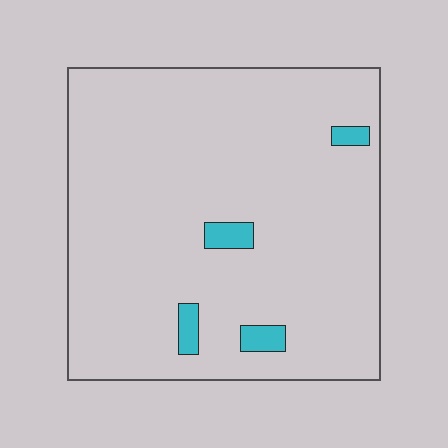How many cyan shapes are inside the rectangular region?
4.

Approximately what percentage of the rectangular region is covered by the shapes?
Approximately 5%.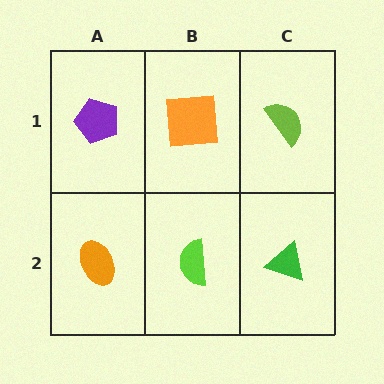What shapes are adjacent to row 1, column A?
An orange ellipse (row 2, column A), an orange square (row 1, column B).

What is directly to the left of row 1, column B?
A purple pentagon.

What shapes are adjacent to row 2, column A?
A purple pentagon (row 1, column A), a lime semicircle (row 2, column B).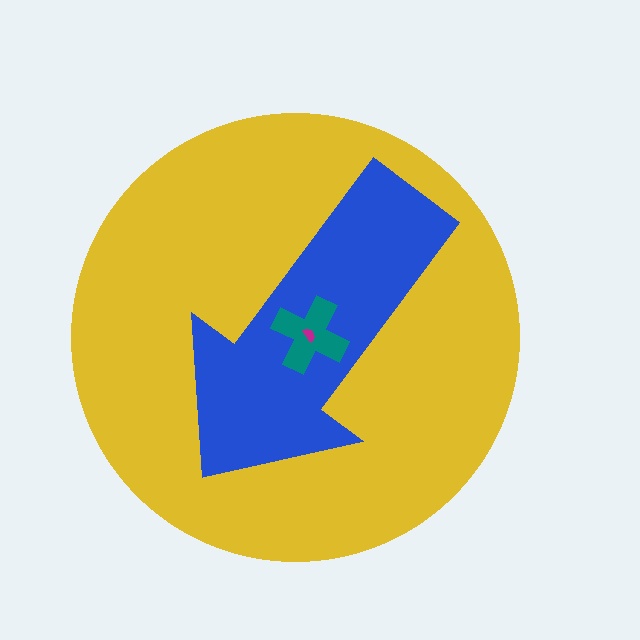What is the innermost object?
The magenta semicircle.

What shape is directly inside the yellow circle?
The blue arrow.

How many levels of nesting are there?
4.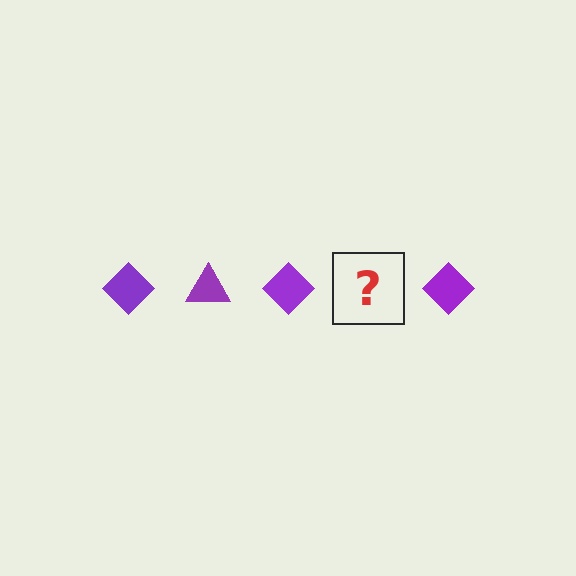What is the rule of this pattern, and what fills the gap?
The rule is that the pattern cycles through diamond, triangle shapes in purple. The gap should be filled with a purple triangle.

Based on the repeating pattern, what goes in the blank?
The blank should be a purple triangle.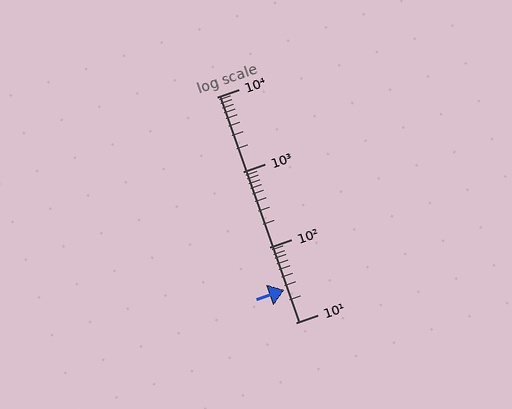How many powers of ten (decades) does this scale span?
The scale spans 3 decades, from 10 to 10000.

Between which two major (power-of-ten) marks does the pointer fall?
The pointer is between 10 and 100.